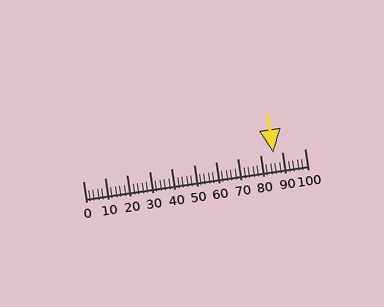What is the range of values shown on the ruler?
The ruler shows values from 0 to 100.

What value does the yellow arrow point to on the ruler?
The yellow arrow points to approximately 86.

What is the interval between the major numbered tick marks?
The major tick marks are spaced 10 units apart.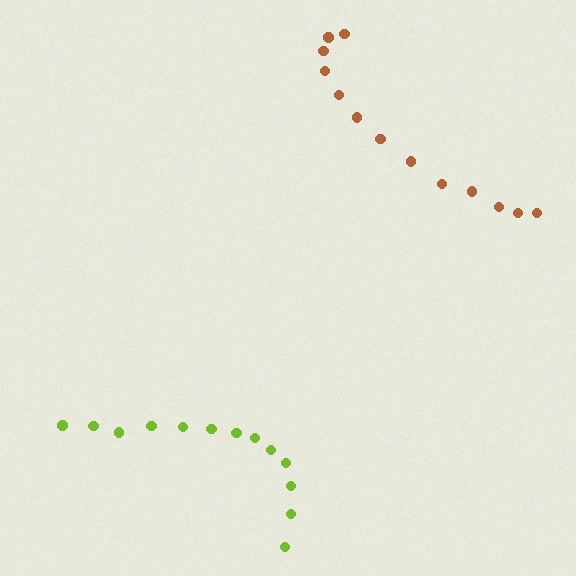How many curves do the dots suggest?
There are 2 distinct paths.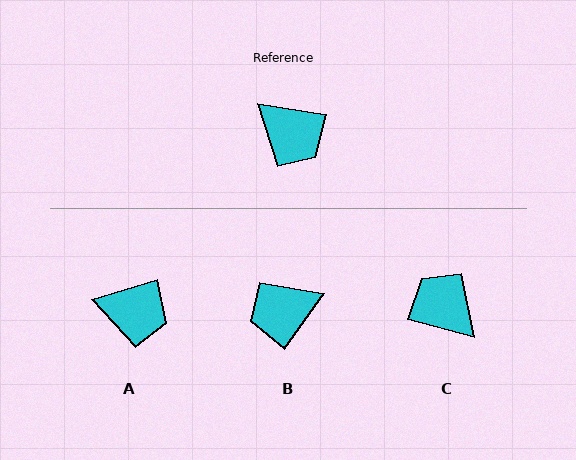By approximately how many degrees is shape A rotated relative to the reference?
Approximately 26 degrees counter-clockwise.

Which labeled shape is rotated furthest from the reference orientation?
C, about 175 degrees away.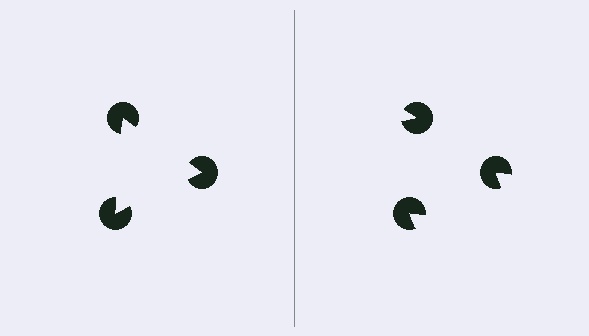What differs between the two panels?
The pac-man discs are positioned identically on both sides; only the wedge orientations differ. On the left they align to a triangle; on the right they are misaligned.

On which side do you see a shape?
An illusory triangle appears on the left side. On the right side the wedge cuts are rotated, so no coherent shape forms.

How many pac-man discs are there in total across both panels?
6 — 3 on each side.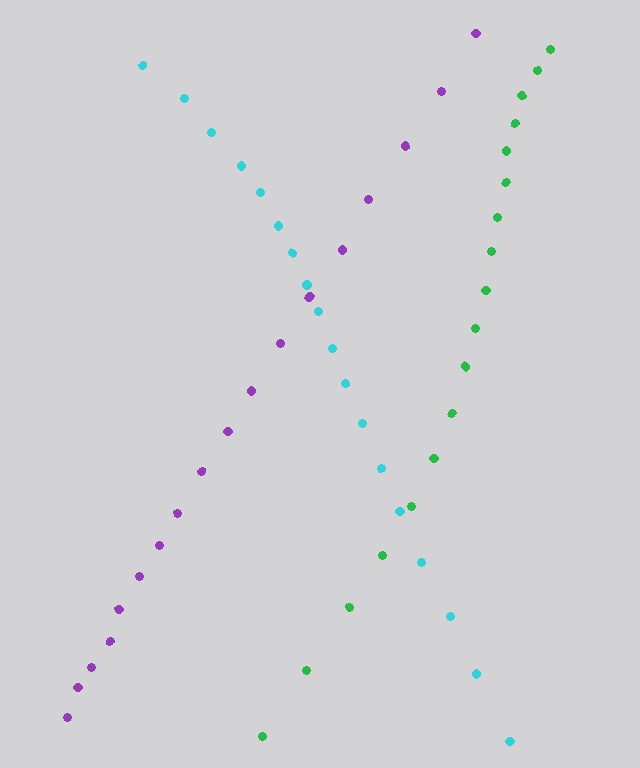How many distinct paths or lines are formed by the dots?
There are 3 distinct paths.